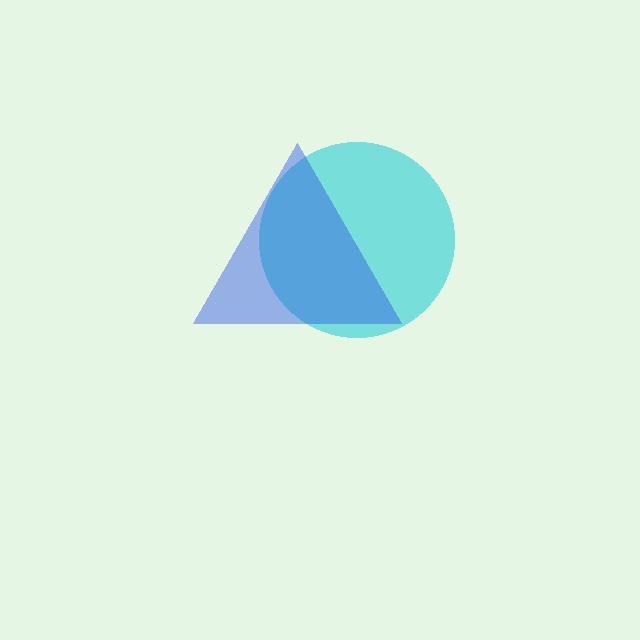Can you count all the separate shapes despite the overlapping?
Yes, there are 2 separate shapes.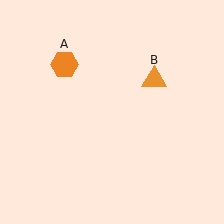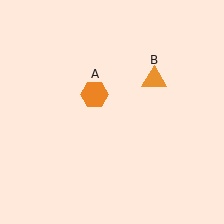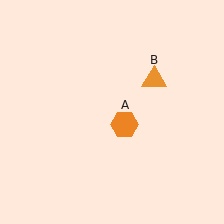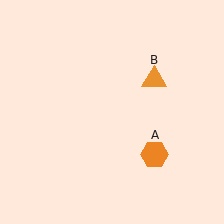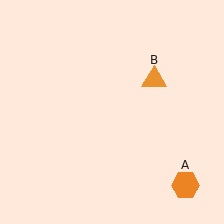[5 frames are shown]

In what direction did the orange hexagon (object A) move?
The orange hexagon (object A) moved down and to the right.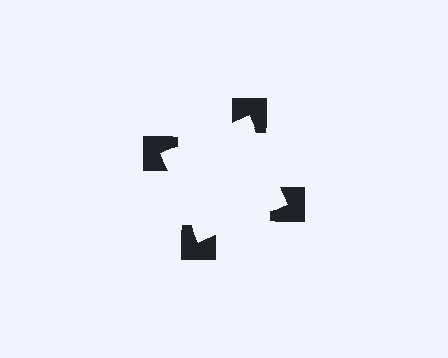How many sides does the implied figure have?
4 sides.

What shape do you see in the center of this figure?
An illusory square — its edges are inferred from the aligned wedge cuts in the notched squares, not physically drawn.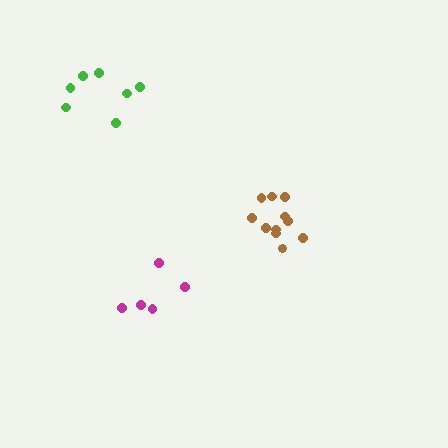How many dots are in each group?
Group 1: 7 dots, Group 2: 11 dots, Group 3: 5 dots (23 total).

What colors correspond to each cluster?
The clusters are colored: green, brown, magenta.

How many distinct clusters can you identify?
There are 3 distinct clusters.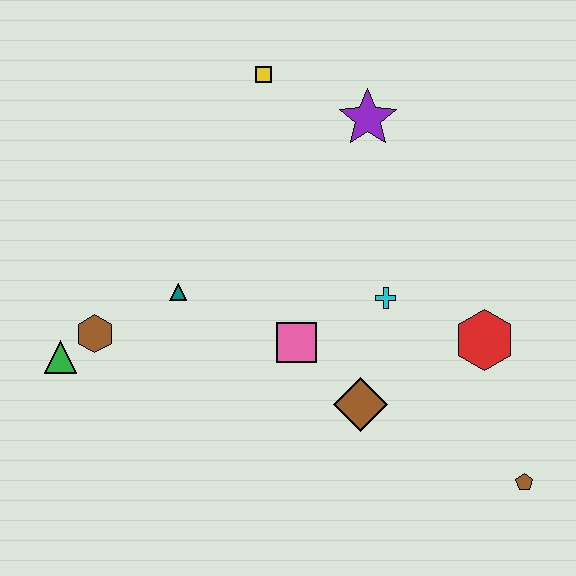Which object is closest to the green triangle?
The brown hexagon is closest to the green triangle.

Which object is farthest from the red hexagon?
The green triangle is farthest from the red hexagon.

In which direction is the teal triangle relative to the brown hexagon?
The teal triangle is to the right of the brown hexagon.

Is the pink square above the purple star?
No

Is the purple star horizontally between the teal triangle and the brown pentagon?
Yes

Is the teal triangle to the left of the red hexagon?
Yes